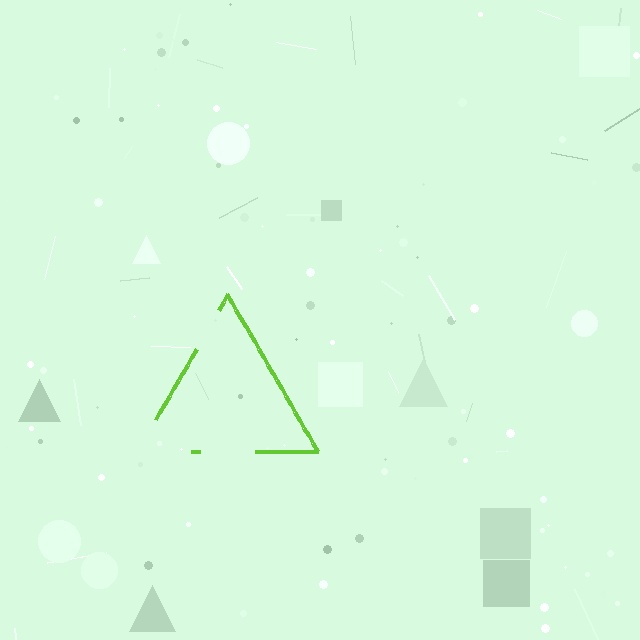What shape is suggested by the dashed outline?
The dashed outline suggests a triangle.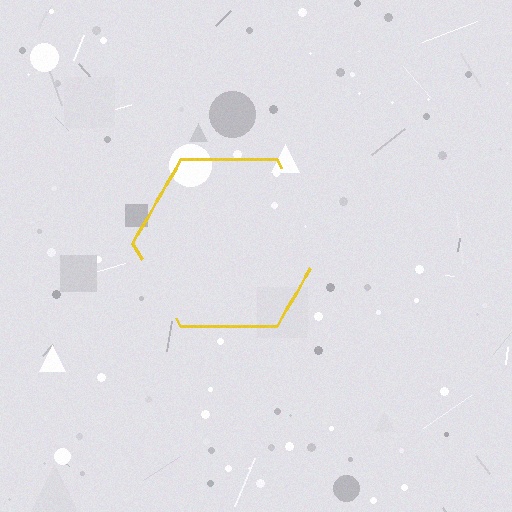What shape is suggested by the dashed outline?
The dashed outline suggests a hexagon.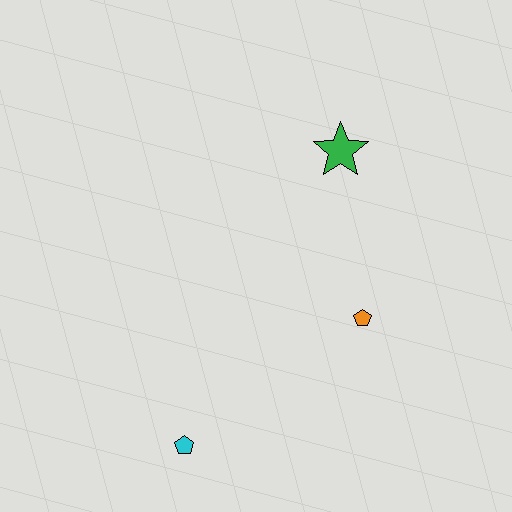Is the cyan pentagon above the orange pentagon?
No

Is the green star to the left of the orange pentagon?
Yes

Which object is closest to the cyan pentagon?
The orange pentagon is closest to the cyan pentagon.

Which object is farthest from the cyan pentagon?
The green star is farthest from the cyan pentagon.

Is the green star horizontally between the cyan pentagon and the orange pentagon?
Yes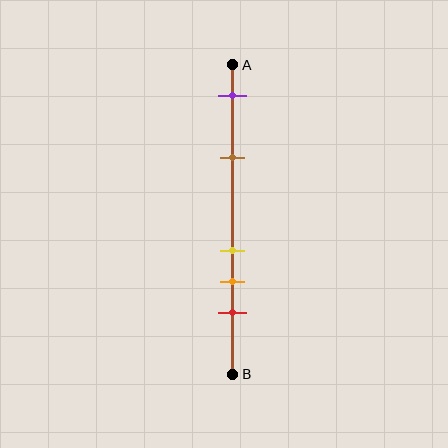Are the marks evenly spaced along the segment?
No, the marks are not evenly spaced.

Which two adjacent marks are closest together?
The yellow and orange marks are the closest adjacent pair.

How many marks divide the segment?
There are 5 marks dividing the segment.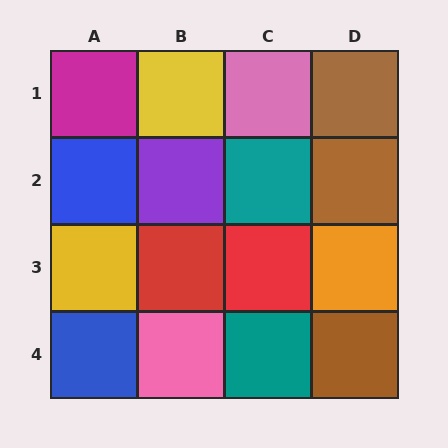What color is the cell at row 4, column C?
Teal.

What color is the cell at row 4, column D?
Brown.